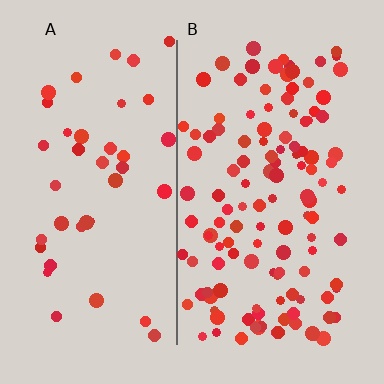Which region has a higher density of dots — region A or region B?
B (the right).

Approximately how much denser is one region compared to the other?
Approximately 3.0× — region B over region A.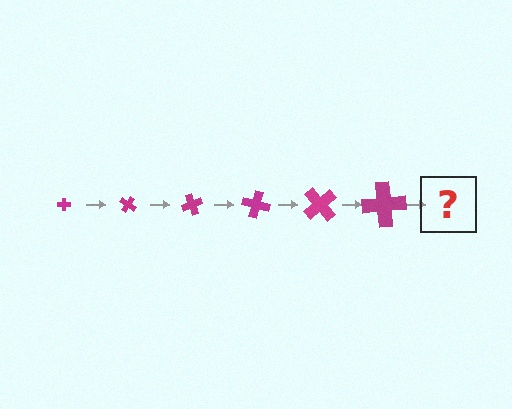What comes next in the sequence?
The next element should be a cross, larger than the previous one and rotated 210 degrees from the start.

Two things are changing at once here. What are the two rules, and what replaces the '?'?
The two rules are that the cross grows larger each step and it rotates 35 degrees each step. The '?' should be a cross, larger than the previous one and rotated 210 degrees from the start.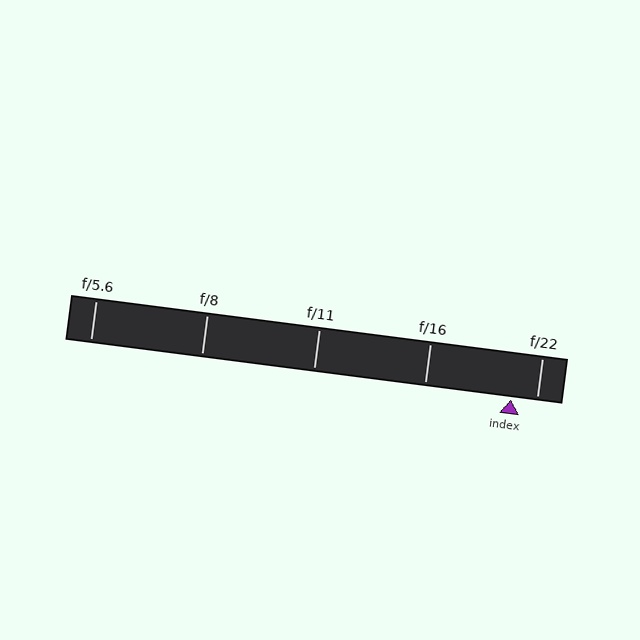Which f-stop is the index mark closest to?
The index mark is closest to f/22.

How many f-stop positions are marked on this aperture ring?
There are 5 f-stop positions marked.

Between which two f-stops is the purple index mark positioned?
The index mark is between f/16 and f/22.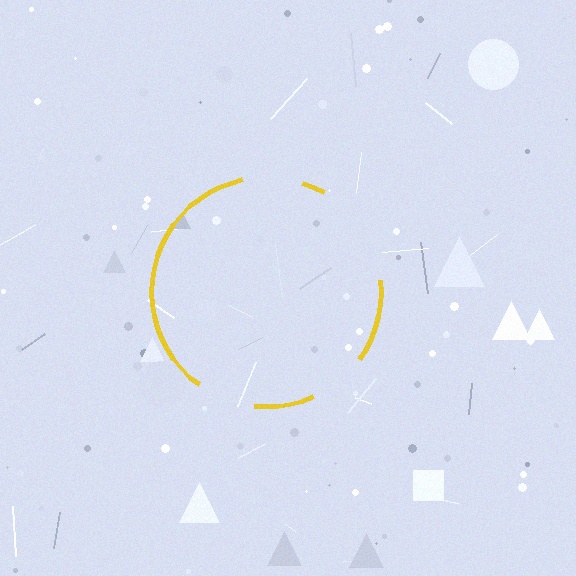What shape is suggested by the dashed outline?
The dashed outline suggests a circle.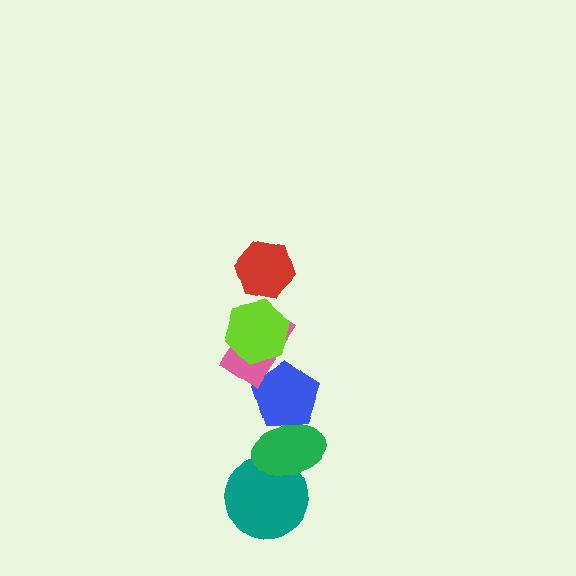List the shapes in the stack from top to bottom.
From top to bottom: the red hexagon, the lime hexagon, the pink rectangle, the blue pentagon, the green ellipse, the teal circle.